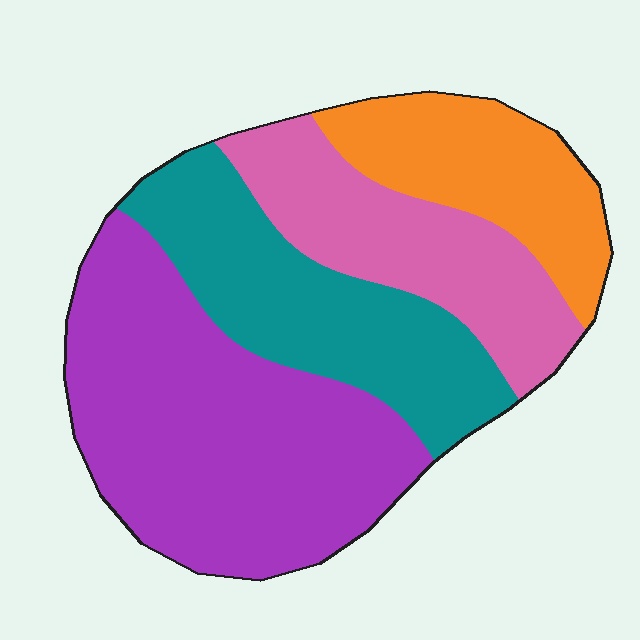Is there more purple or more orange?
Purple.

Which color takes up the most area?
Purple, at roughly 40%.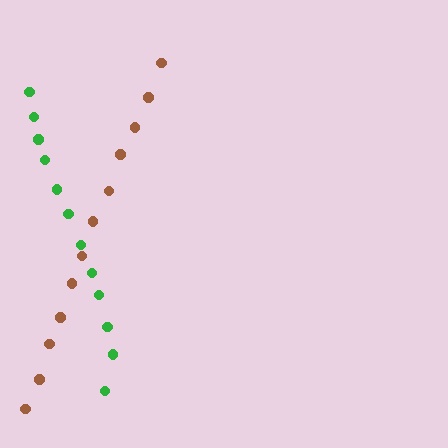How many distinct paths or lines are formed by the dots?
There are 2 distinct paths.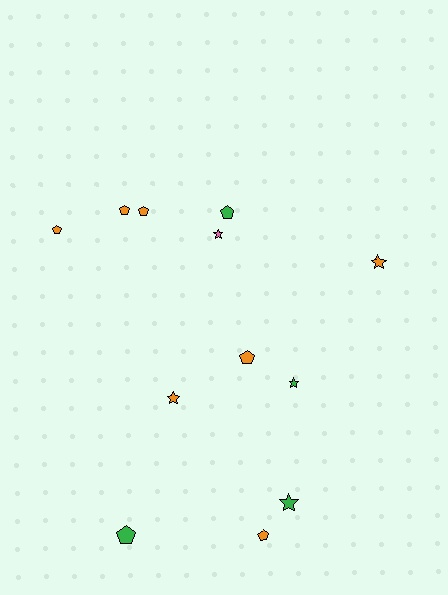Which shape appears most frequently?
Pentagon, with 7 objects.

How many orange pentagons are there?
There are 5 orange pentagons.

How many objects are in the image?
There are 12 objects.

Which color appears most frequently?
Orange, with 7 objects.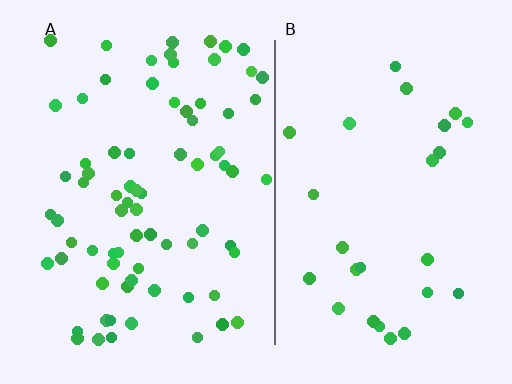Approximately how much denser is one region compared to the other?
Approximately 2.9× — region A over region B.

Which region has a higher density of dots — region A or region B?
A (the left).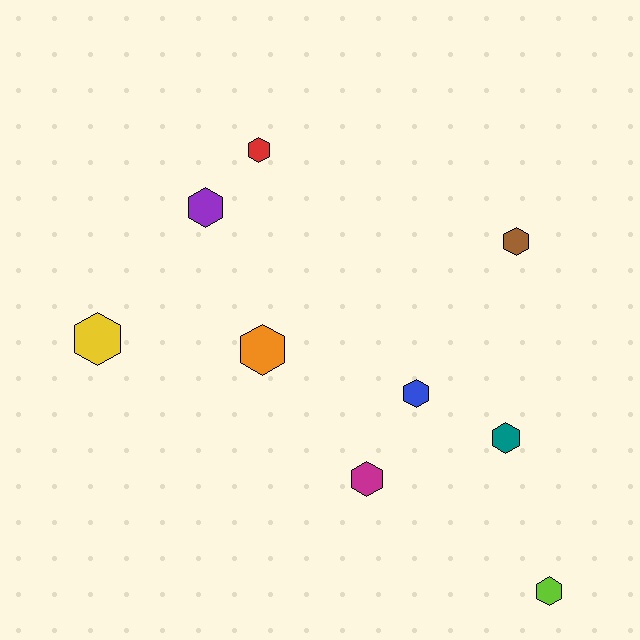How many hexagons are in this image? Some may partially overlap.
There are 9 hexagons.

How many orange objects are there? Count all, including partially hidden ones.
There is 1 orange object.